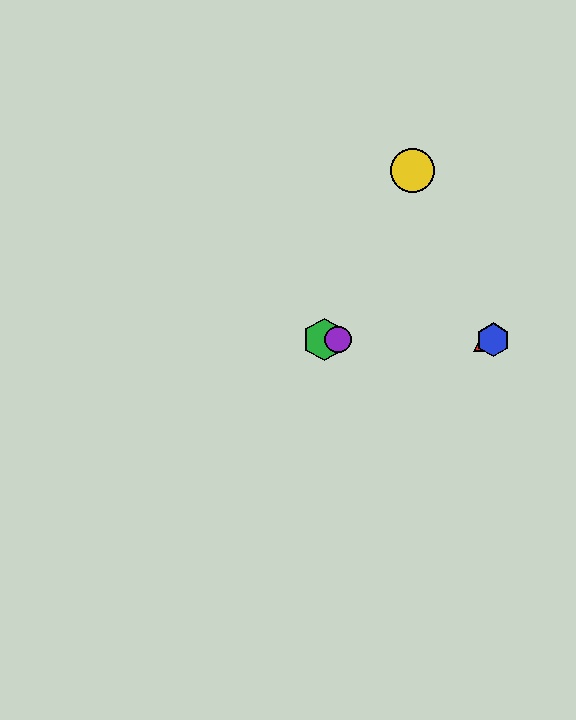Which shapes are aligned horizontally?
The red triangle, the blue hexagon, the green hexagon, the purple circle are aligned horizontally.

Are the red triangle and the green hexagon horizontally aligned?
Yes, both are at y≈340.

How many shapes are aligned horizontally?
4 shapes (the red triangle, the blue hexagon, the green hexagon, the purple circle) are aligned horizontally.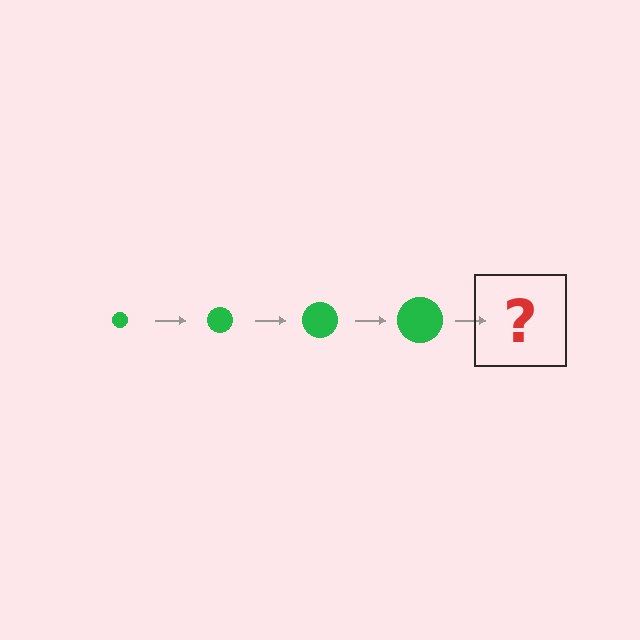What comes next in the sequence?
The next element should be a green circle, larger than the previous one.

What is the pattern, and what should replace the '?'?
The pattern is that the circle gets progressively larger each step. The '?' should be a green circle, larger than the previous one.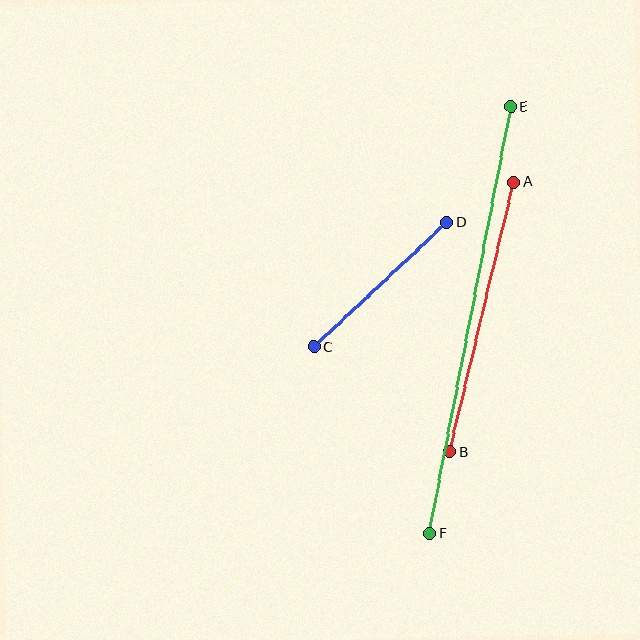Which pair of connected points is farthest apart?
Points E and F are farthest apart.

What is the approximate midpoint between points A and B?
The midpoint is at approximately (482, 317) pixels.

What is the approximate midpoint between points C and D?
The midpoint is at approximately (380, 285) pixels.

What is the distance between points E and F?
The distance is approximately 435 pixels.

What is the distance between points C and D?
The distance is approximately 182 pixels.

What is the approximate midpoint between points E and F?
The midpoint is at approximately (470, 320) pixels.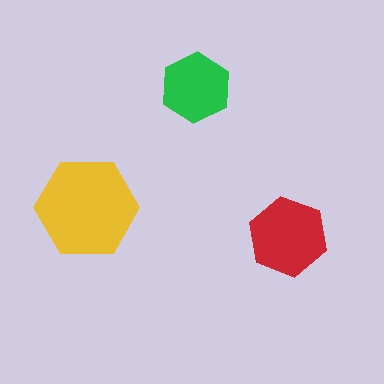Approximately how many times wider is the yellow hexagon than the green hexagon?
About 1.5 times wider.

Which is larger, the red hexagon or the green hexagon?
The red one.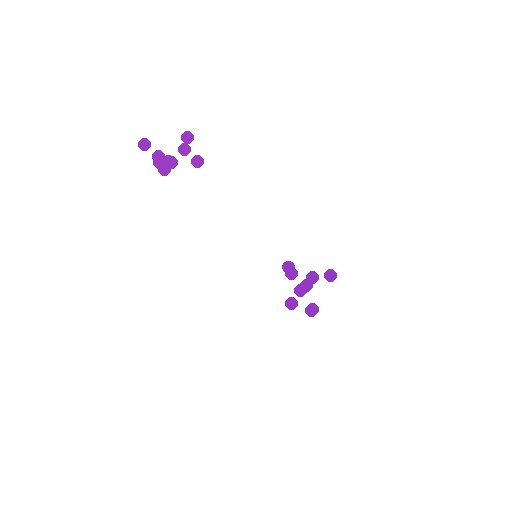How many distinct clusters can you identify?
There are 2 distinct clusters.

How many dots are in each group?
Group 1: 9 dots, Group 2: 9 dots (18 total).